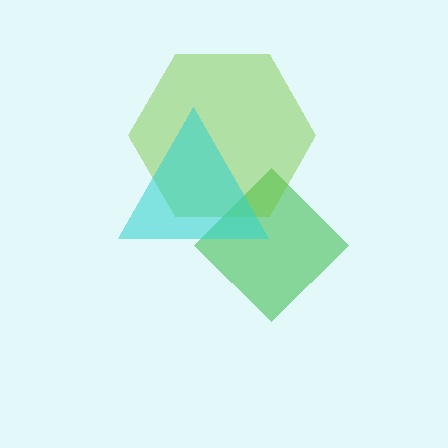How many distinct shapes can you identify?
There are 3 distinct shapes: a green diamond, a lime hexagon, a cyan triangle.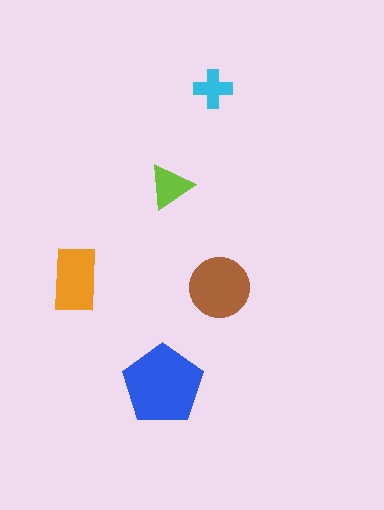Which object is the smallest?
The cyan cross.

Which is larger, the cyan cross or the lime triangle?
The lime triangle.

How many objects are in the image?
There are 5 objects in the image.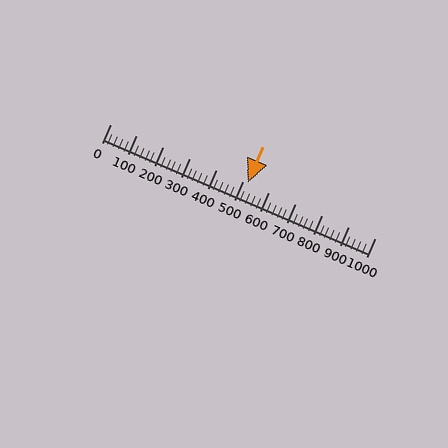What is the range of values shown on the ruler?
The ruler shows values from 0 to 1000.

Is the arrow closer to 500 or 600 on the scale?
The arrow is closer to 500.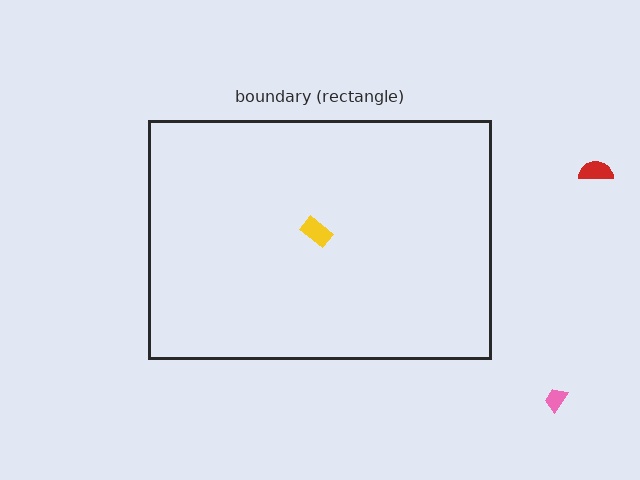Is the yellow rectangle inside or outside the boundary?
Inside.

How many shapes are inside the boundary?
1 inside, 2 outside.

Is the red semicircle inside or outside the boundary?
Outside.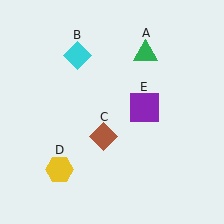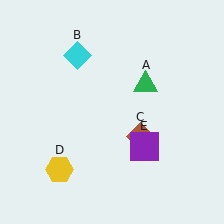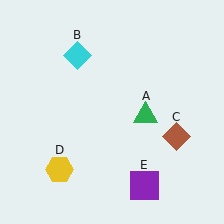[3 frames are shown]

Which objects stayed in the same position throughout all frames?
Cyan diamond (object B) and yellow hexagon (object D) remained stationary.